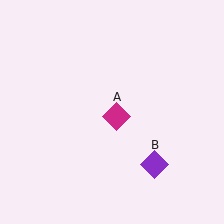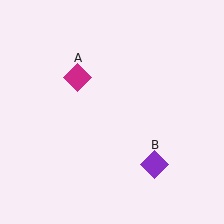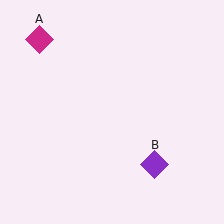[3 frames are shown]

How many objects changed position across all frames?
1 object changed position: magenta diamond (object A).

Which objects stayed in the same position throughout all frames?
Purple diamond (object B) remained stationary.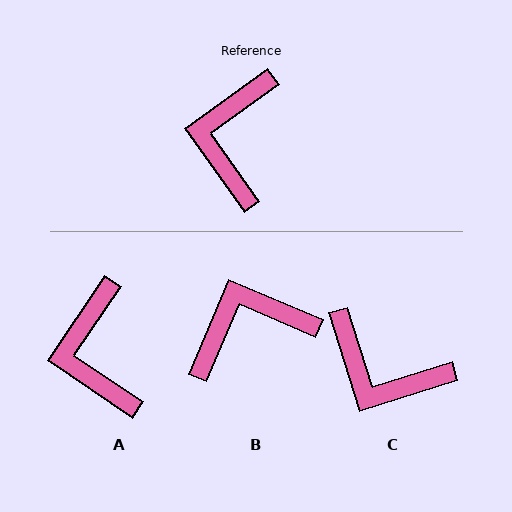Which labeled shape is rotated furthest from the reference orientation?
C, about 72 degrees away.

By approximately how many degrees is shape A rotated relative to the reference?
Approximately 20 degrees counter-clockwise.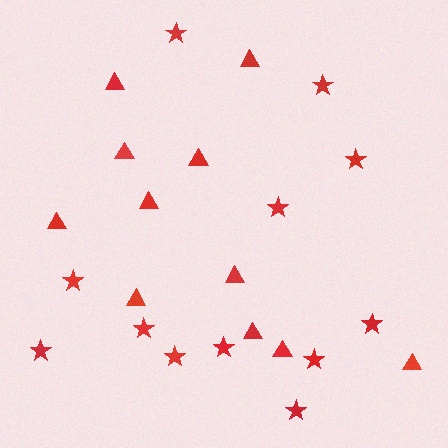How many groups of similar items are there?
There are 2 groups: one group of stars (12) and one group of triangles (11).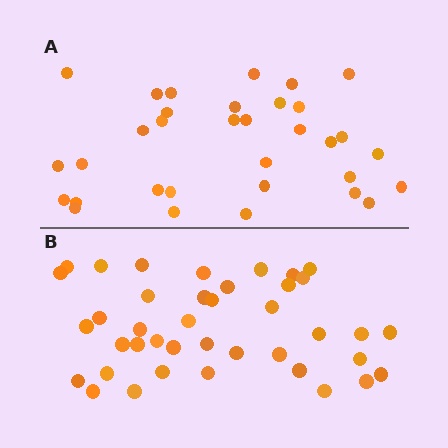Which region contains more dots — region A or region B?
Region B (the bottom region) has more dots.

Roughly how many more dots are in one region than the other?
Region B has roughly 8 or so more dots than region A.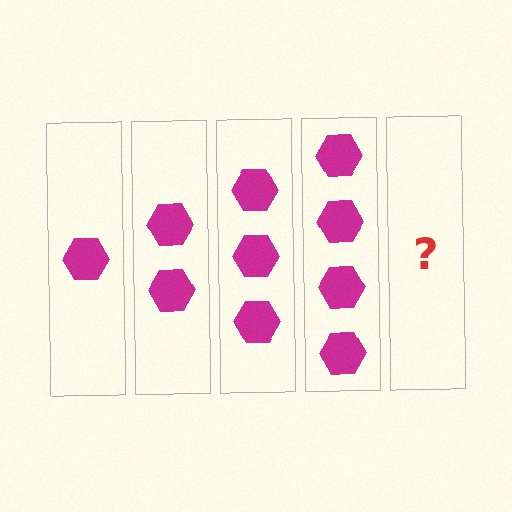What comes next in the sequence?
The next element should be 5 hexagons.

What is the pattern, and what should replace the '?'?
The pattern is that each step adds one more hexagon. The '?' should be 5 hexagons.